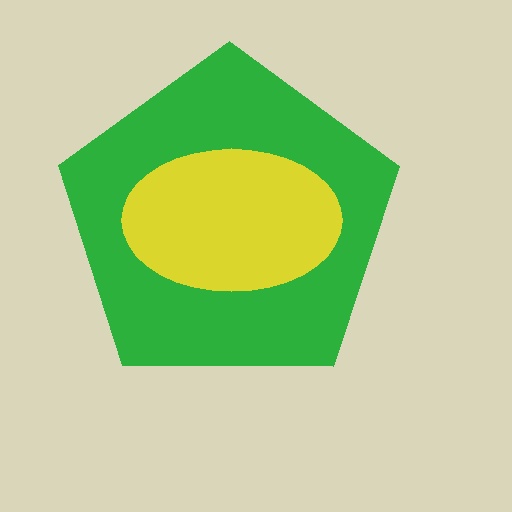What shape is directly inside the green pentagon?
The yellow ellipse.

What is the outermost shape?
The green pentagon.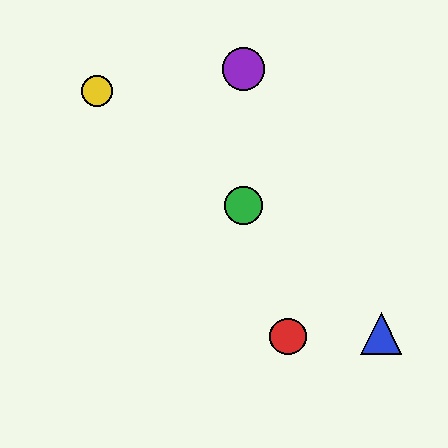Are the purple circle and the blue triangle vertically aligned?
No, the purple circle is at x≈244 and the blue triangle is at x≈381.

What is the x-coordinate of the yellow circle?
The yellow circle is at x≈97.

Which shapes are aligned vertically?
The green circle, the purple circle are aligned vertically.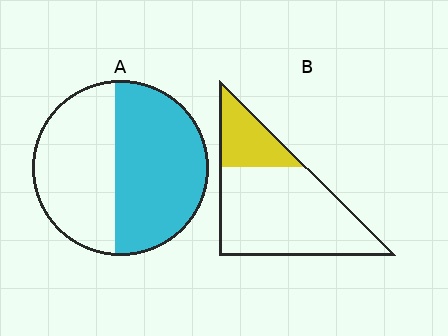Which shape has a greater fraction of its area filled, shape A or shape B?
Shape A.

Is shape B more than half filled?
No.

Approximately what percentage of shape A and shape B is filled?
A is approximately 55% and B is approximately 25%.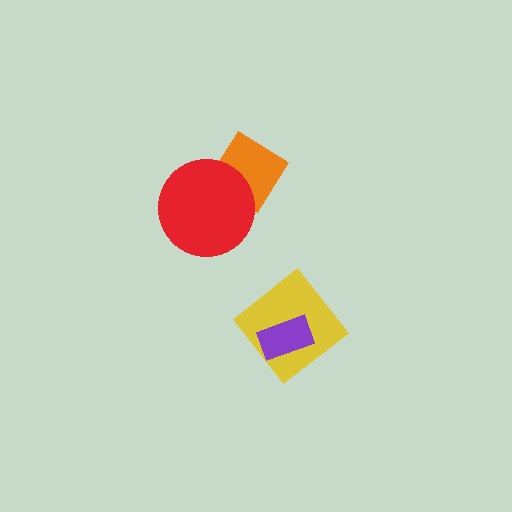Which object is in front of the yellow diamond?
The purple rectangle is in front of the yellow diamond.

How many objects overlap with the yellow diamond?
1 object overlaps with the yellow diamond.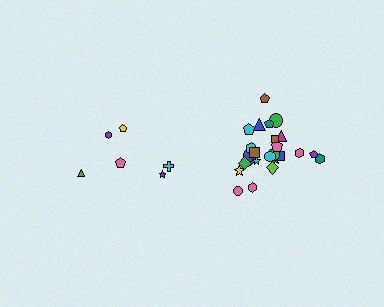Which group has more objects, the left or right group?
The right group.